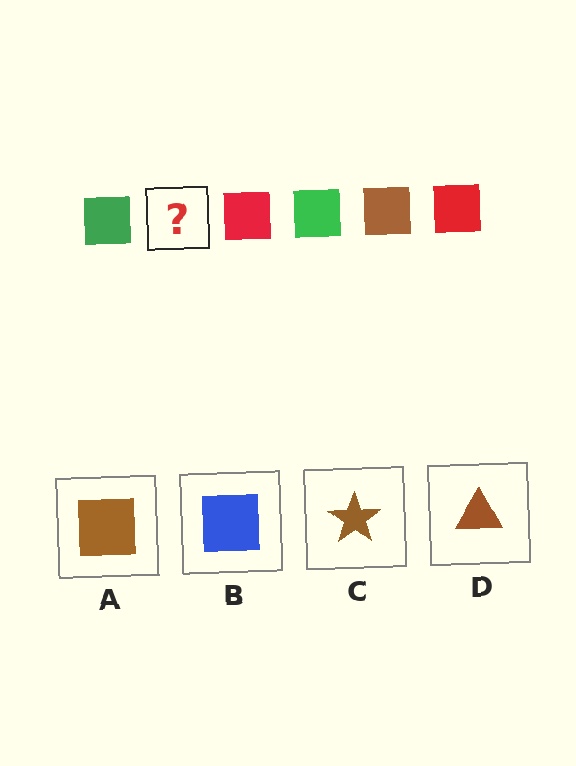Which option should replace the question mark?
Option A.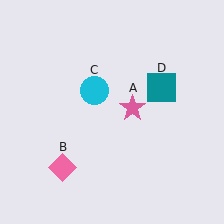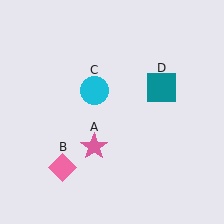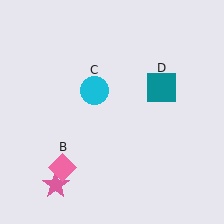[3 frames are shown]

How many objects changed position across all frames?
1 object changed position: pink star (object A).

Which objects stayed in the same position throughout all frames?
Pink diamond (object B) and cyan circle (object C) and teal square (object D) remained stationary.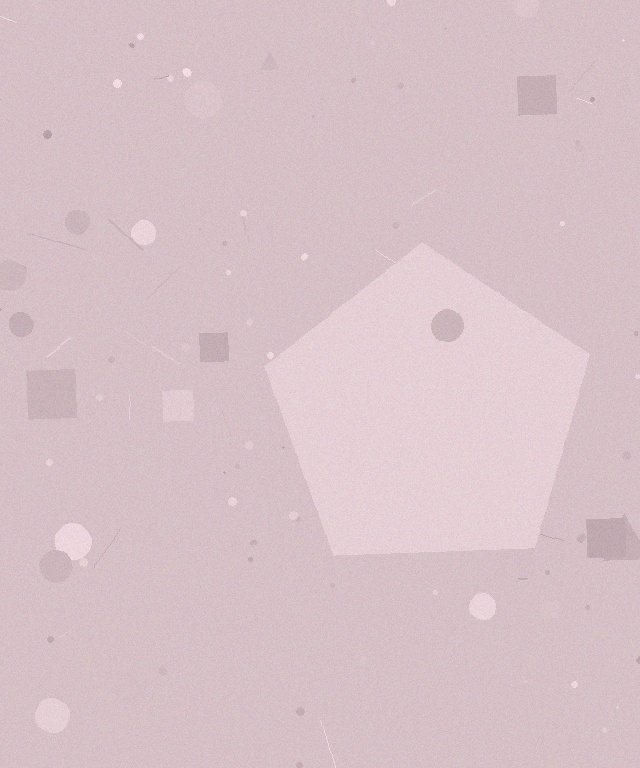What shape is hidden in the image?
A pentagon is hidden in the image.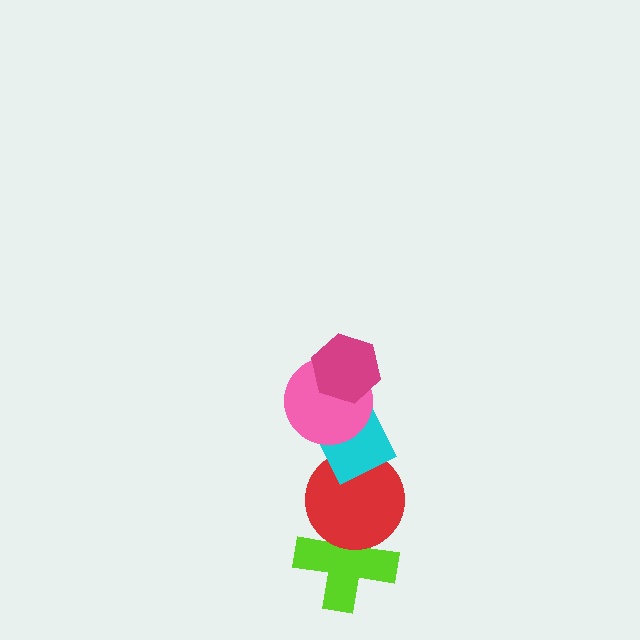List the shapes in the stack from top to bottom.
From top to bottom: the magenta hexagon, the pink circle, the cyan diamond, the red circle, the lime cross.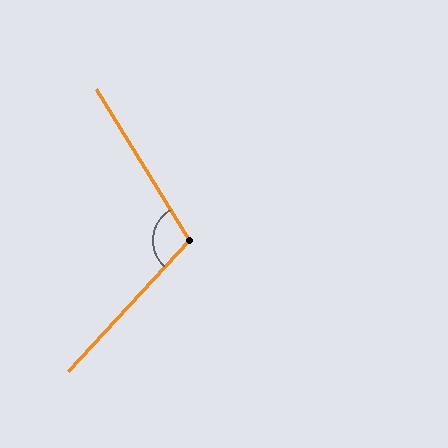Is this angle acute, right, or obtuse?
It is obtuse.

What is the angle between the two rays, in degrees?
Approximately 106 degrees.